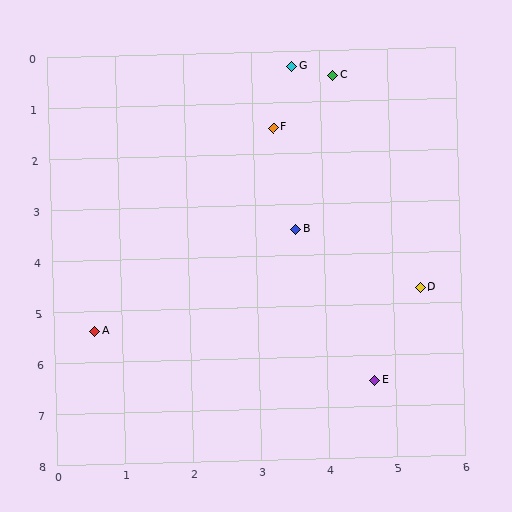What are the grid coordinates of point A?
Point A is at approximately (0.6, 5.4).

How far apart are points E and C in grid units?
Points E and C are about 6.0 grid units apart.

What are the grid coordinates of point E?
Point E is at approximately (4.7, 6.5).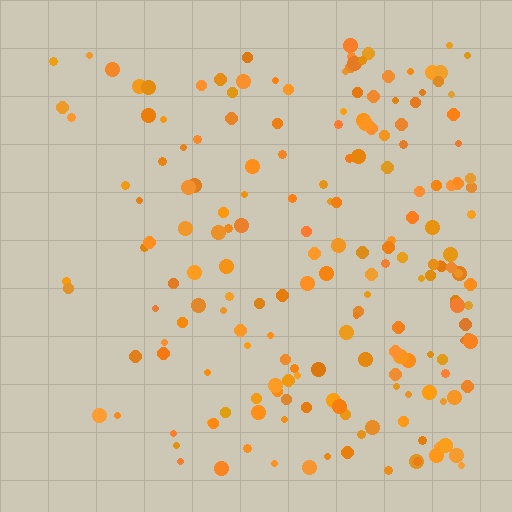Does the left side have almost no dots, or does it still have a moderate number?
Still a moderate number, just noticeably fewer than the right.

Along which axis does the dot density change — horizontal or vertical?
Horizontal.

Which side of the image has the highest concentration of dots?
The right.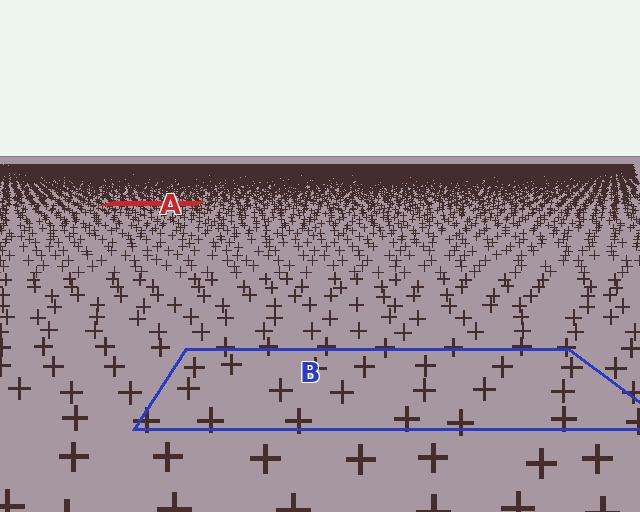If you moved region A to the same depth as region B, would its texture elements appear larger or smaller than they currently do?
They would appear larger. At a closer depth, the same texture elements are projected at a bigger on-screen size.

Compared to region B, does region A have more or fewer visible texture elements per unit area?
Region A has more texture elements per unit area — they are packed more densely because it is farther away.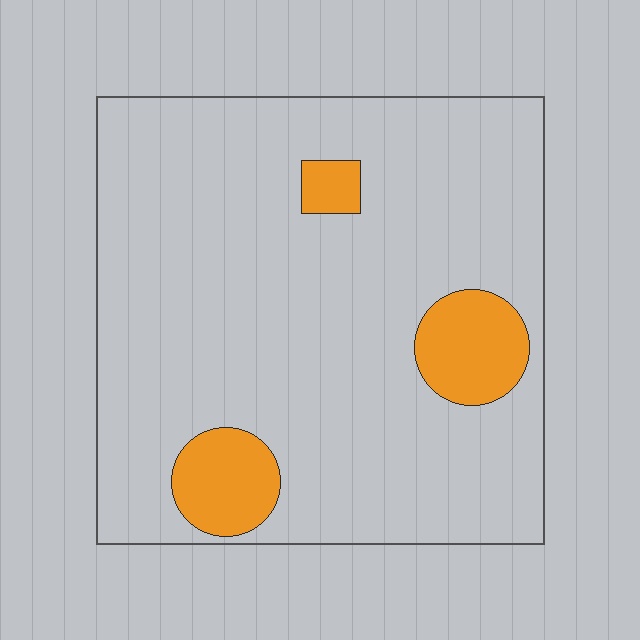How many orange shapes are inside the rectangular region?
3.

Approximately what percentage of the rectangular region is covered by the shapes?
Approximately 10%.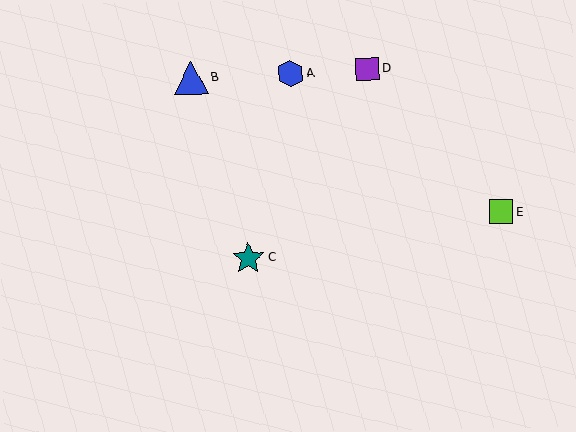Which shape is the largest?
The blue triangle (labeled B) is the largest.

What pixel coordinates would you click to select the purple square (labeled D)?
Click at (368, 69) to select the purple square D.